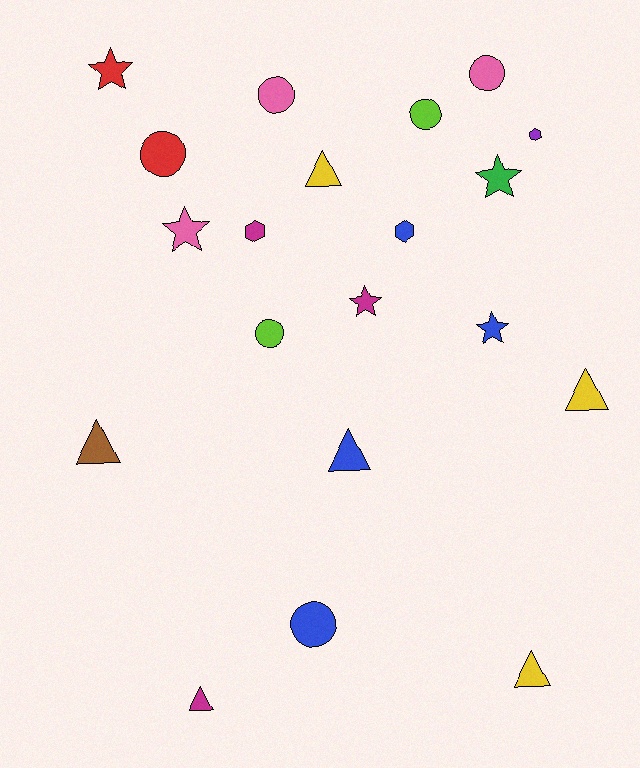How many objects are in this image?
There are 20 objects.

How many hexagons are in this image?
There are 3 hexagons.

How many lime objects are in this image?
There are 2 lime objects.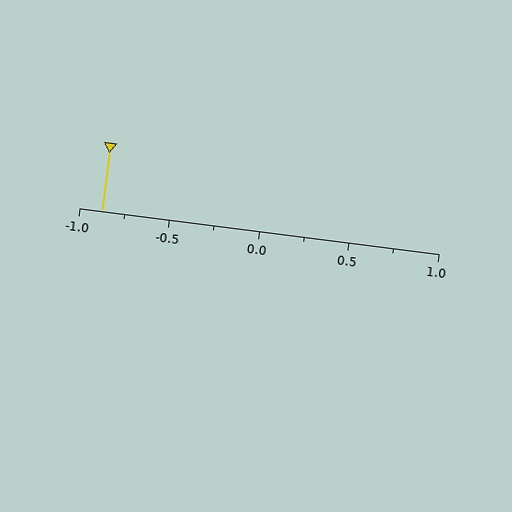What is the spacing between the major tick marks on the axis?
The major ticks are spaced 0.5 apart.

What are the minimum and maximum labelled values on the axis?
The axis runs from -1.0 to 1.0.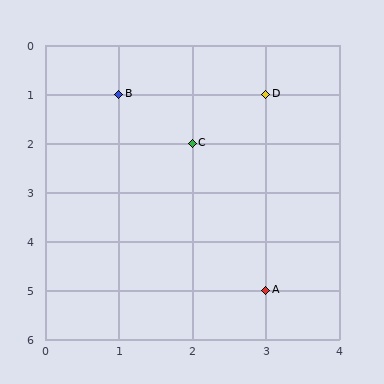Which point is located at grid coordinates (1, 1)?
Point B is at (1, 1).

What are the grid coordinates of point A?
Point A is at grid coordinates (3, 5).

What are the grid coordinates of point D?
Point D is at grid coordinates (3, 1).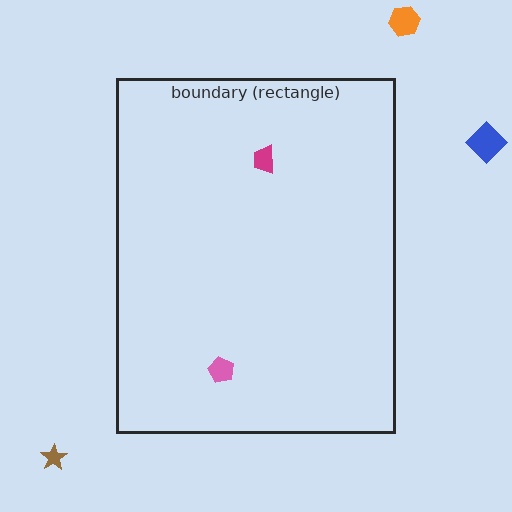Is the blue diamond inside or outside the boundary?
Outside.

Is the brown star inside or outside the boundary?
Outside.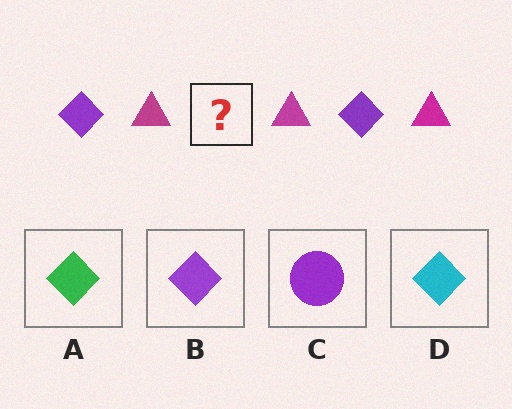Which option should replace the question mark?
Option B.